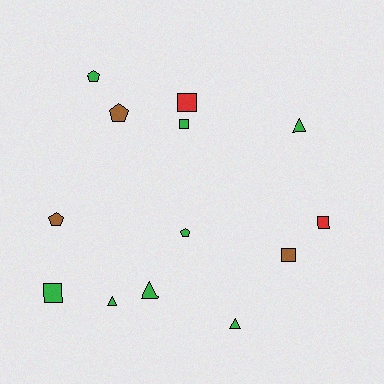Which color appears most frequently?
Green, with 8 objects.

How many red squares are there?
There are 2 red squares.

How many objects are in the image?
There are 13 objects.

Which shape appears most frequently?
Square, with 5 objects.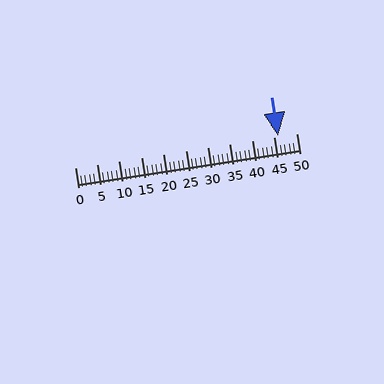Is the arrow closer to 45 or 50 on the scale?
The arrow is closer to 45.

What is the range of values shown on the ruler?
The ruler shows values from 0 to 50.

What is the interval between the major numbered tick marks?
The major tick marks are spaced 5 units apart.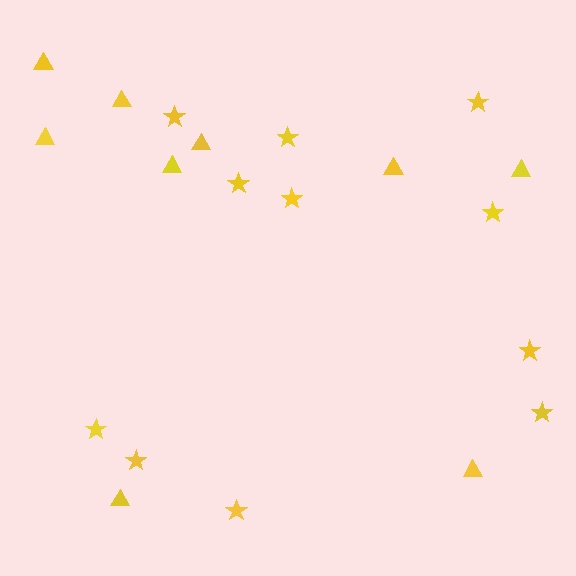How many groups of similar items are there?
There are 2 groups: one group of stars (11) and one group of triangles (9).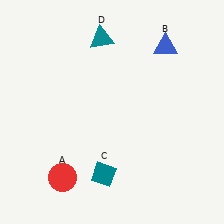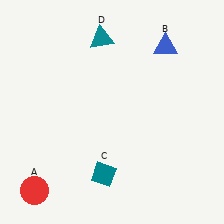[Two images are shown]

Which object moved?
The red circle (A) moved left.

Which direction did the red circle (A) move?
The red circle (A) moved left.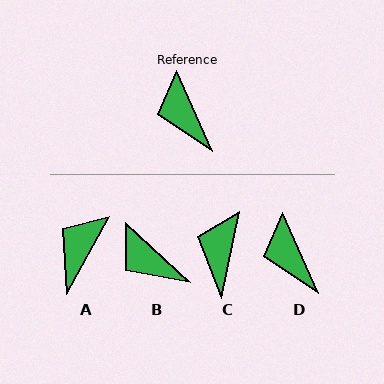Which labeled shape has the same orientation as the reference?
D.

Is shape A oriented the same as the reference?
No, it is off by about 53 degrees.